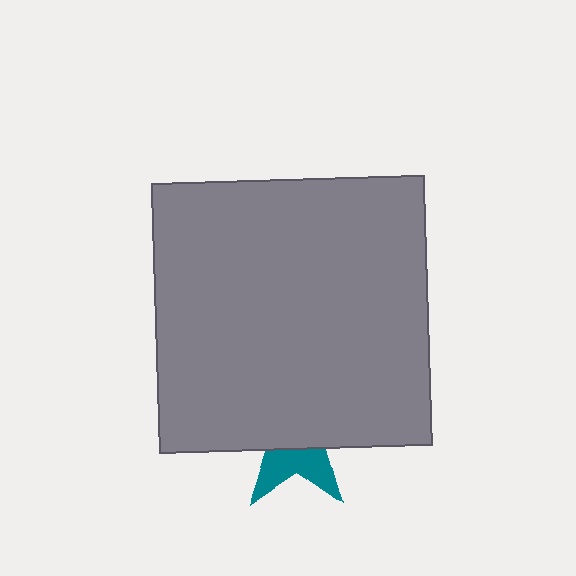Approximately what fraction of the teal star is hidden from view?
Roughly 63% of the teal star is hidden behind the gray rectangle.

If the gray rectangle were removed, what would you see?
You would see the complete teal star.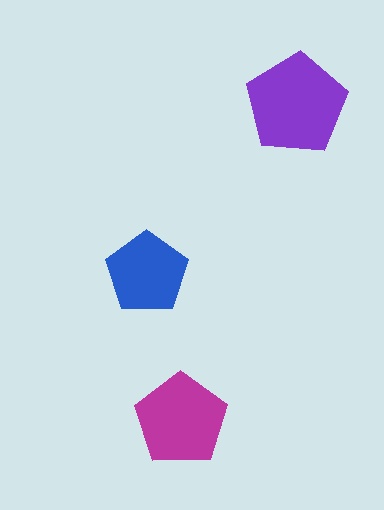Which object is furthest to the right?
The purple pentagon is rightmost.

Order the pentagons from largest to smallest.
the purple one, the magenta one, the blue one.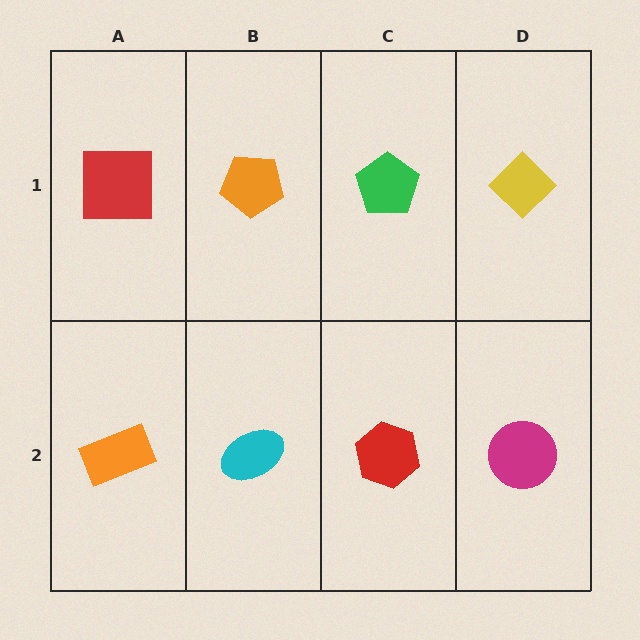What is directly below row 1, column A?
An orange rectangle.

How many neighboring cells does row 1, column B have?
3.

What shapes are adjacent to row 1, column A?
An orange rectangle (row 2, column A), an orange pentagon (row 1, column B).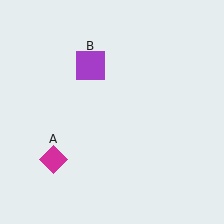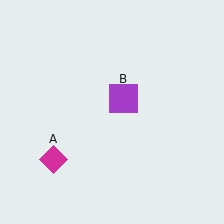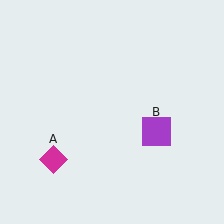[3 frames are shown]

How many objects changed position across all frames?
1 object changed position: purple square (object B).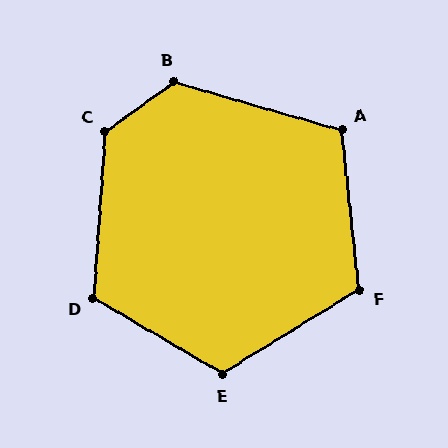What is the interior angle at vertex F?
Approximately 115 degrees (obtuse).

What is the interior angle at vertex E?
Approximately 118 degrees (obtuse).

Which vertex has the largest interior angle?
C, at approximately 130 degrees.